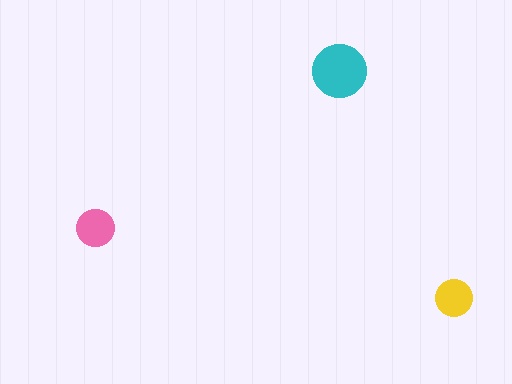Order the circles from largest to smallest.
the cyan one, the pink one, the yellow one.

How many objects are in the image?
There are 3 objects in the image.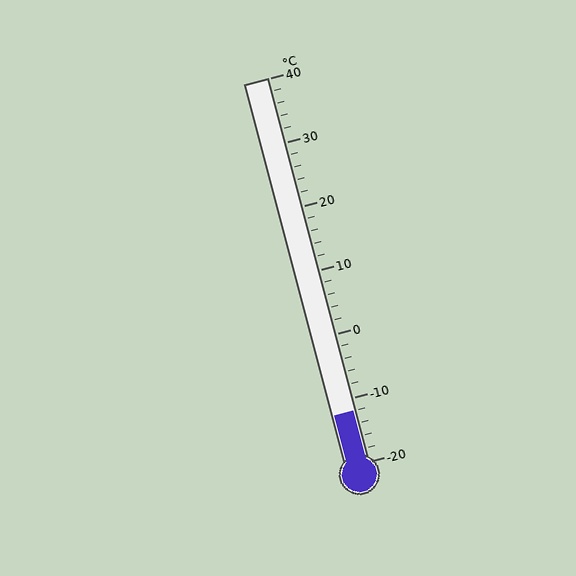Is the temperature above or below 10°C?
The temperature is below 10°C.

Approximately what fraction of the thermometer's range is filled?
The thermometer is filled to approximately 15% of its range.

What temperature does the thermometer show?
The thermometer shows approximately -12°C.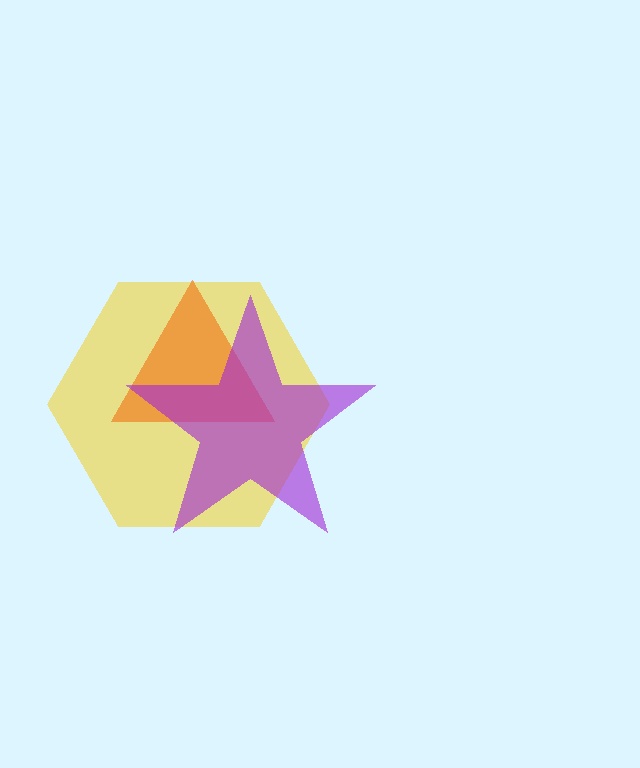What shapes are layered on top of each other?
The layered shapes are: a yellow hexagon, an orange triangle, a purple star.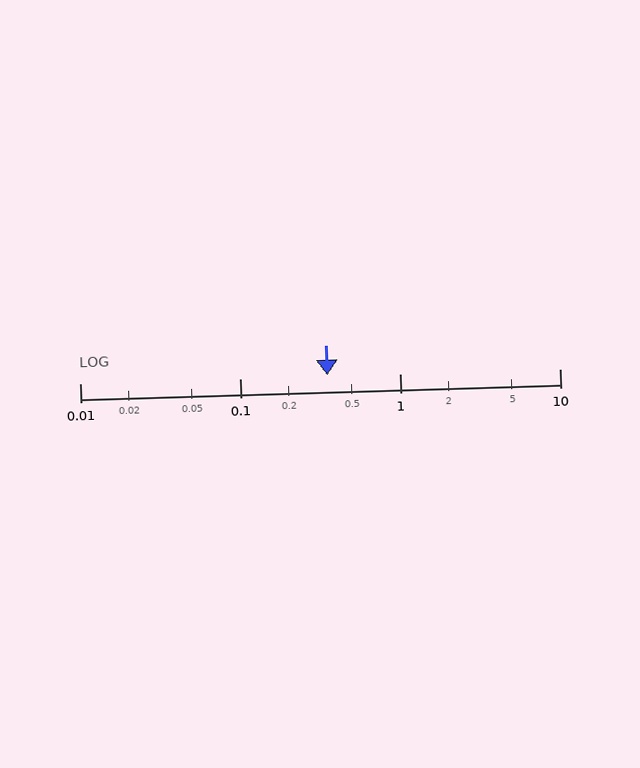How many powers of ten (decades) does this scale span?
The scale spans 3 decades, from 0.01 to 10.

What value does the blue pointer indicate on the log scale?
The pointer indicates approximately 0.35.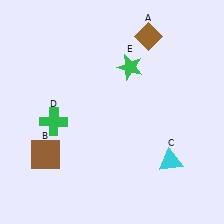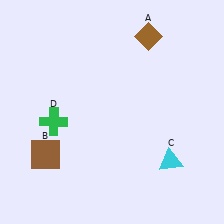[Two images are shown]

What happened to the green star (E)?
The green star (E) was removed in Image 2. It was in the top-right area of Image 1.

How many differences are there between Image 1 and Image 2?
There is 1 difference between the two images.